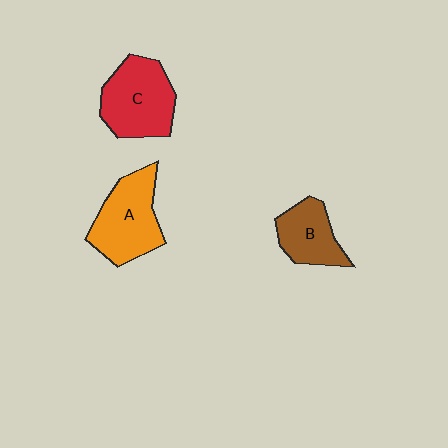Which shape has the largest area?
Shape C (red).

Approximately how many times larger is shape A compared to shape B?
Approximately 1.4 times.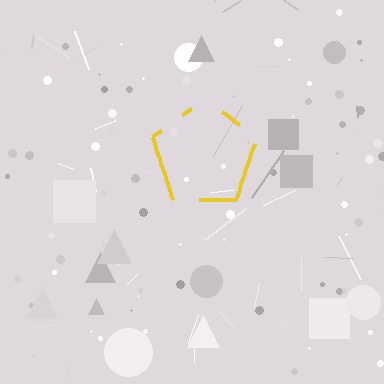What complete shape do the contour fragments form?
The contour fragments form a pentagon.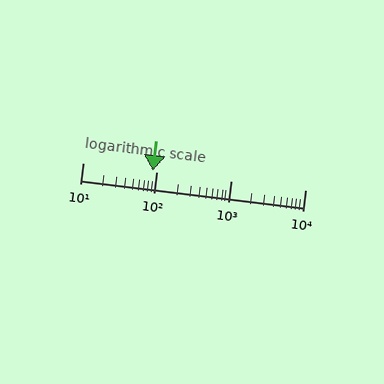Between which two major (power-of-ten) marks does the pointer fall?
The pointer is between 10 and 100.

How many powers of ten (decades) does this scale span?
The scale spans 3 decades, from 10 to 10000.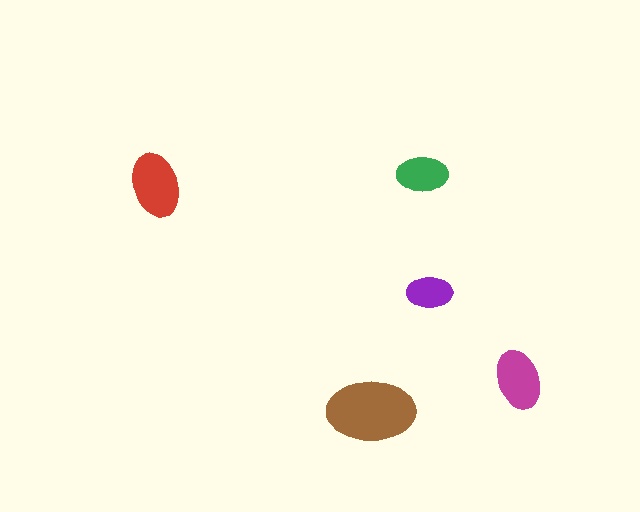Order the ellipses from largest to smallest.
the brown one, the red one, the magenta one, the green one, the purple one.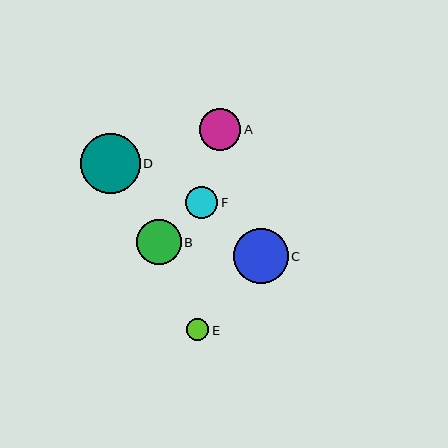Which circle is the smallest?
Circle E is the smallest with a size of approximately 22 pixels.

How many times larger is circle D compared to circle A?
Circle D is approximately 1.4 times the size of circle A.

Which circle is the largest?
Circle D is the largest with a size of approximately 60 pixels.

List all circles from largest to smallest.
From largest to smallest: D, C, B, A, F, E.